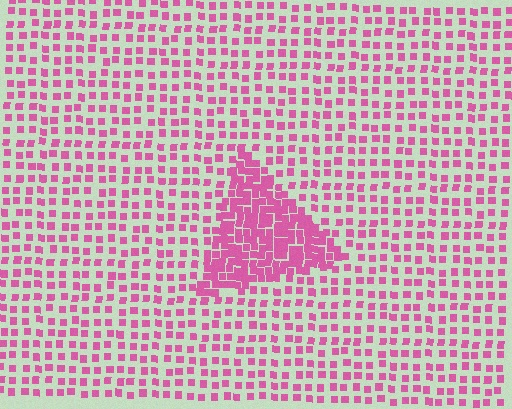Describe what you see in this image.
The image contains small pink elements arranged at two different densities. A triangle-shaped region is visible where the elements are more densely packed than the surrounding area.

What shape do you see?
I see a triangle.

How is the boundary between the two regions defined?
The boundary is defined by a change in element density (approximately 2.4x ratio). All elements are the same color, size, and shape.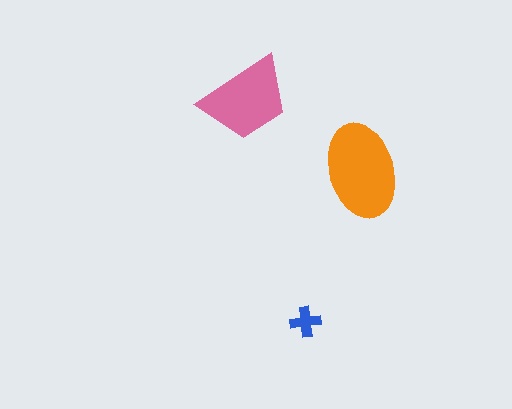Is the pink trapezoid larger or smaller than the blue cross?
Larger.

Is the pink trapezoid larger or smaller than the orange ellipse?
Smaller.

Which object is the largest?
The orange ellipse.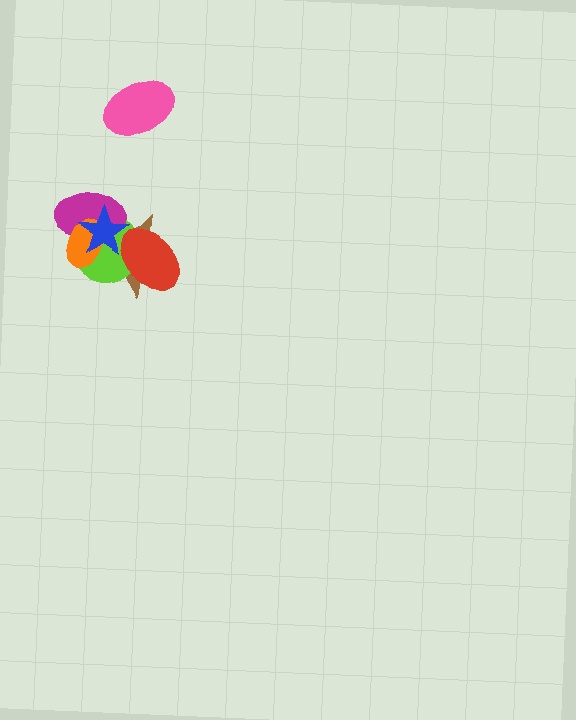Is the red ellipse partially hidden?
Yes, it is partially covered by another shape.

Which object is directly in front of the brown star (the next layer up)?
The lime circle is directly in front of the brown star.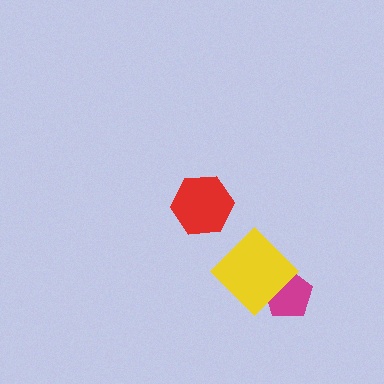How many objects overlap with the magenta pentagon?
1 object overlaps with the magenta pentagon.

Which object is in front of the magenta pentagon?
The yellow diamond is in front of the magenta pentagon.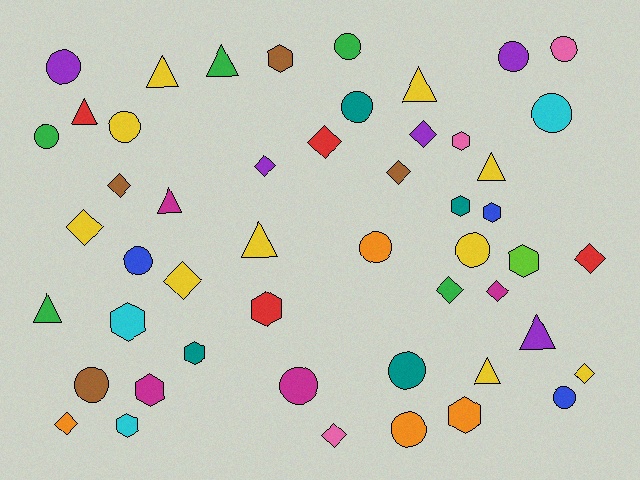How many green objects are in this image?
There are 5 green objects.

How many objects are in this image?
There are 50 objects.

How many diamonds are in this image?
There are 13 diamonds.